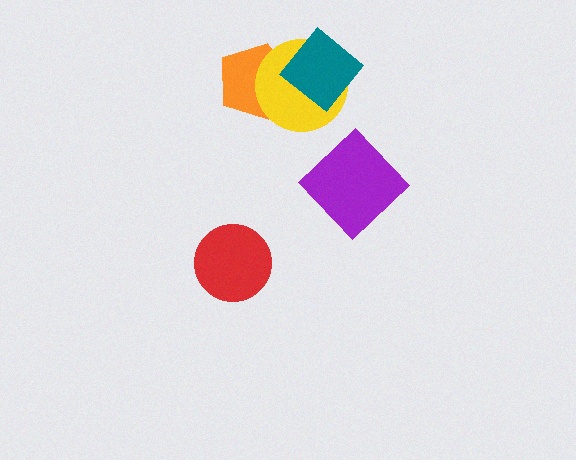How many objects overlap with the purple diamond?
0 objects overlap with the purple diamond.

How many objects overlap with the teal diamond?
1 object overlaps with the teal diamond.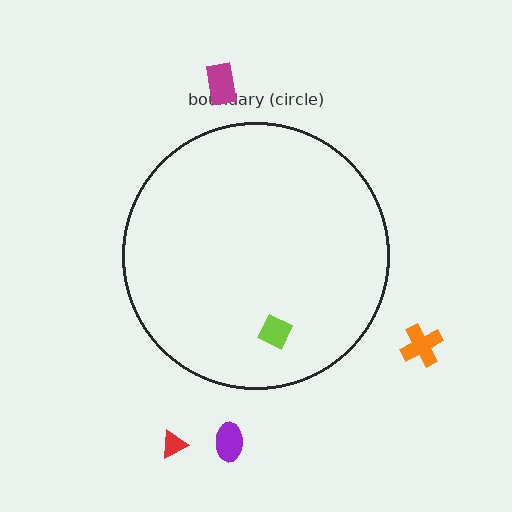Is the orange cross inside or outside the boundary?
Outside.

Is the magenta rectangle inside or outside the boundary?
Outside.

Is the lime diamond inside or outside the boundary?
Inside.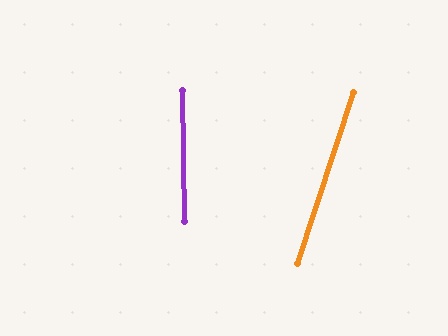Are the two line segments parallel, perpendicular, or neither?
Neither parallel nor perpendicular — they differ by about 19°.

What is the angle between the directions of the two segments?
Approximately 19 degrees.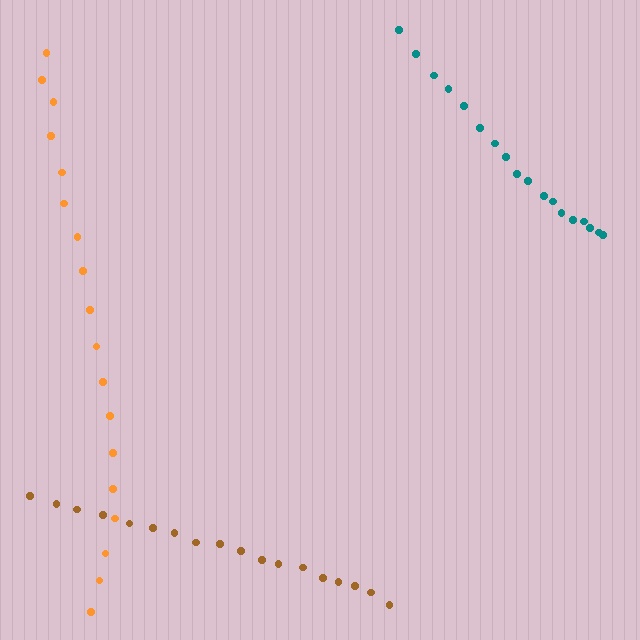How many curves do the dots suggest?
There are 3 distinct paths.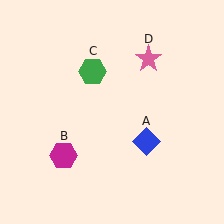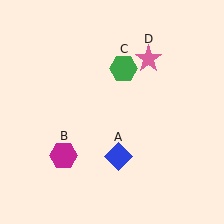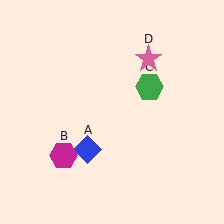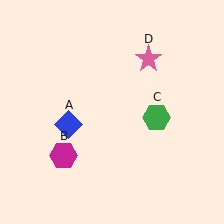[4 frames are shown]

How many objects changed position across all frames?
2 objects changed position: blue diamond (object A), green hexagon (object C).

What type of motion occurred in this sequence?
The blue diamond (object A), green hexagon (object C) rotated clockwise around the center of the scene.